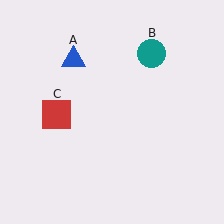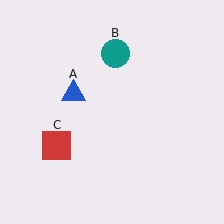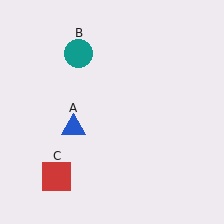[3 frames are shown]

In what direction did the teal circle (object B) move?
The teal circle (object B) moved left.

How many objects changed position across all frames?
3 objects changed position: blue triangle (object A), teal circle (object B), red square (object C).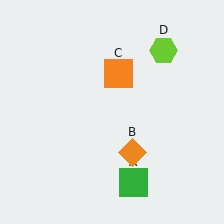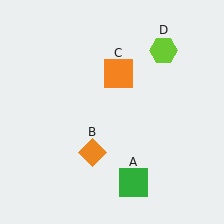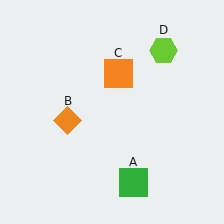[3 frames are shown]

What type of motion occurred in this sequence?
The orange diamond (object B) rotated clockwise around the center of the scene.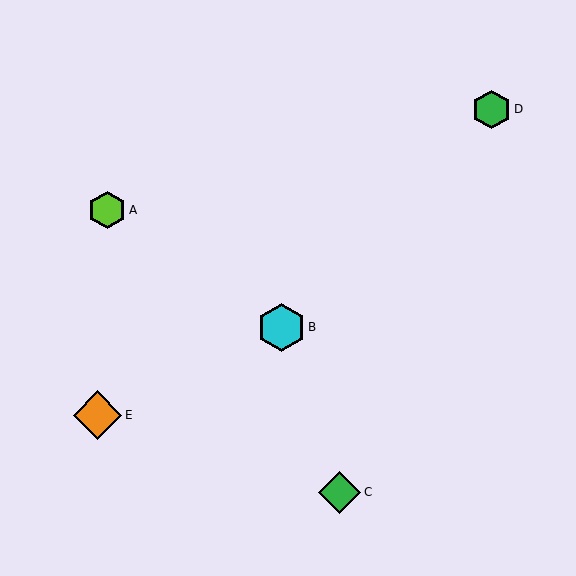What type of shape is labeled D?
Shape D is a green hexagon.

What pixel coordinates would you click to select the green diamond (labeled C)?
Click at (340, 492) to select the green diamond C.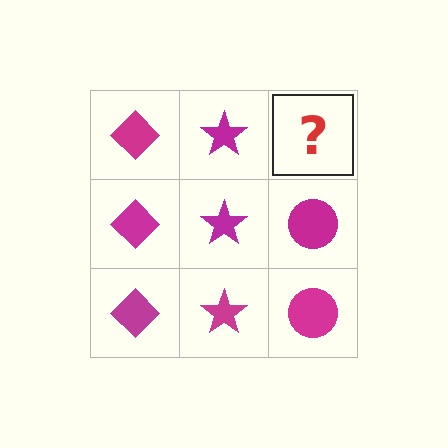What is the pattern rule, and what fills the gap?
The rule is that each column has a consistent shape. The gap should be filled with a magenta circle.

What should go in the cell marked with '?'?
The missing cell should contain a magenta circle.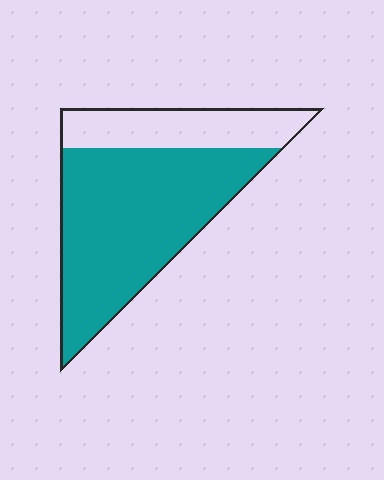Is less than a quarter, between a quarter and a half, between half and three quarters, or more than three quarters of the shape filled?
Between half and three quarters.